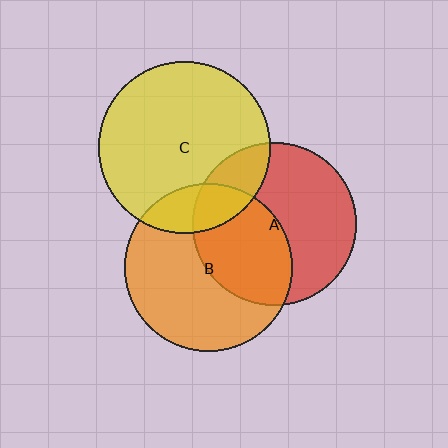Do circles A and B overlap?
Yes.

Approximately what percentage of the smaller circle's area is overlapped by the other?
Approximately 45%.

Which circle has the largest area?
Circle C (yellow).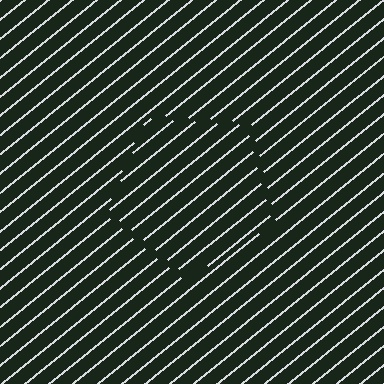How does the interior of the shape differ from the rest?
The interior of the shape contains the same grating, shifted by half a period — the contour is defined by the phase discontinuity where line-ends from the inner and outer gratings abut.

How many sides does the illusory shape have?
5 sides — the line-ends trace a pentagon.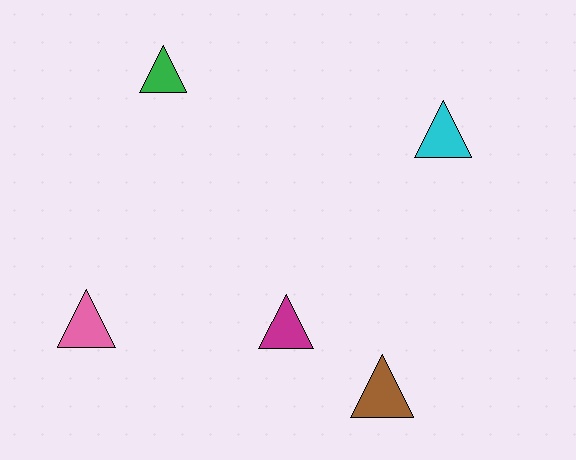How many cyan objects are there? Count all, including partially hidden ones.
There is 1 cyan object.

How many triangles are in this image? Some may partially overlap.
There are 5 triangles.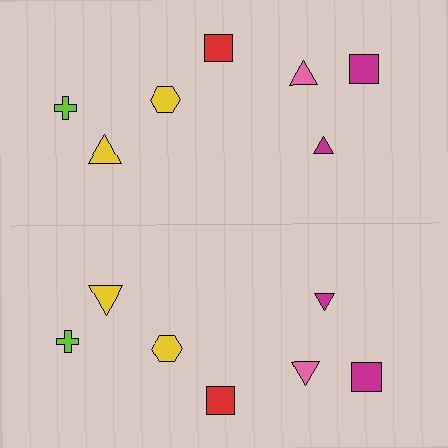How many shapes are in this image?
There are 14 shapes in this image.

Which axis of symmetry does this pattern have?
The pattern has a horizontal axis of symmetry running through the center of the image.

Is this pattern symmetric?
Yes, this pattern has bilateral (reflection) symmetry.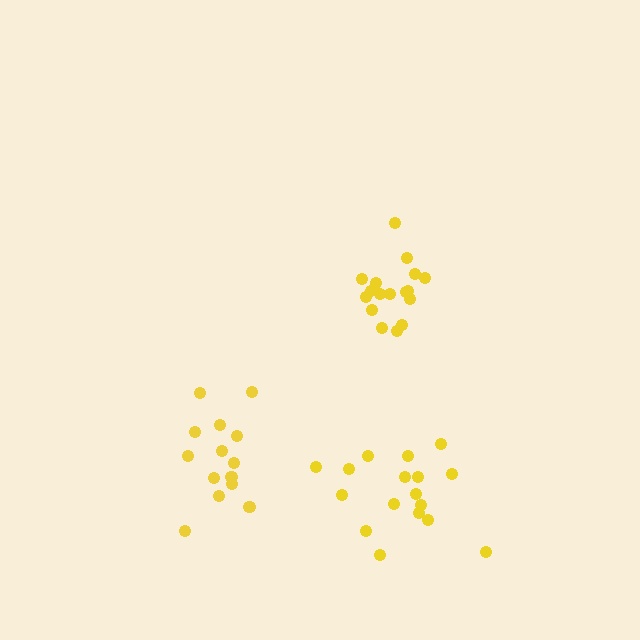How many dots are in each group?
Group 1: 17 dots, Group 2: 17 dots, Group 3: 14 dots (48 total).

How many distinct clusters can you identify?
There are 3 distinct clusters.